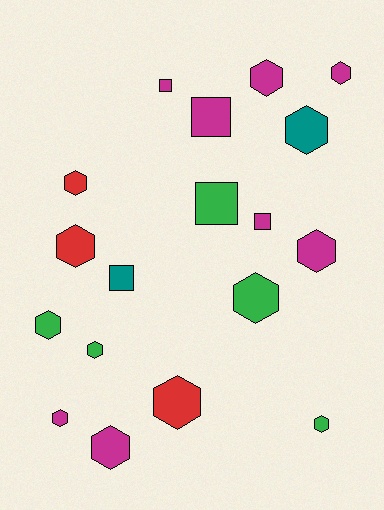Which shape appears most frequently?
Hexagon, with 13 objects.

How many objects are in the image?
There are 18 objects.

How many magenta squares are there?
There are 3 magenta squares.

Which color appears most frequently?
Magenta, with 8 objects.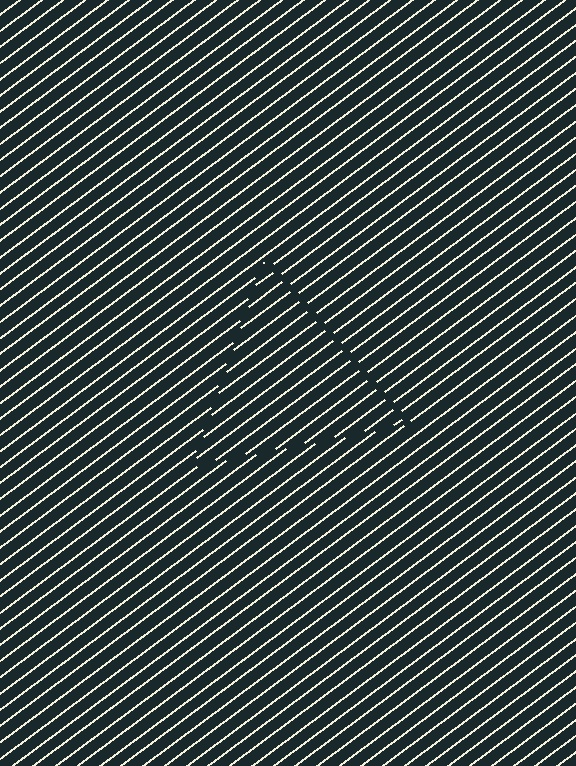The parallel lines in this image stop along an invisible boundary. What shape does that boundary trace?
An illusory triangle. The interior of the shape contains the same grating, shifted by half a period — the contour is defined by the phase discontinuity where line-ends from the inner and outer gratings abut.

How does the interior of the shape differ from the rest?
The interior of the shape contains the same grating, shifted by half a period — the contour is defined by the phase discontinuity where line-ends from the inner and outer gratings abut.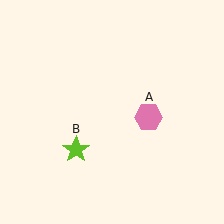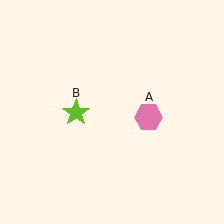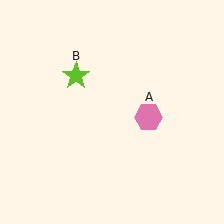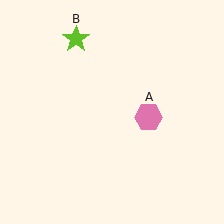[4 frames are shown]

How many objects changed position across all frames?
1 object changed position: lime star (object B).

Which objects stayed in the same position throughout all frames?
Pink hexagon (object A) remained stationary.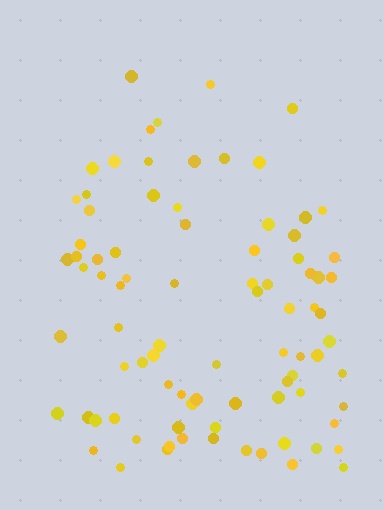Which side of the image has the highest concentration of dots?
The bottom.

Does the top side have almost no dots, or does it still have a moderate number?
Still a moderate number, just noticeably fewer than the bottom.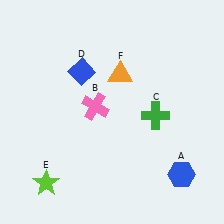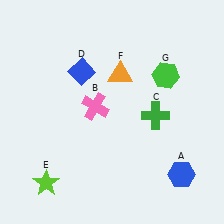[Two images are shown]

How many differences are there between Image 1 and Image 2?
There is 1 difference between the two images.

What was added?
A green hexagon (G) was added in Image 2.